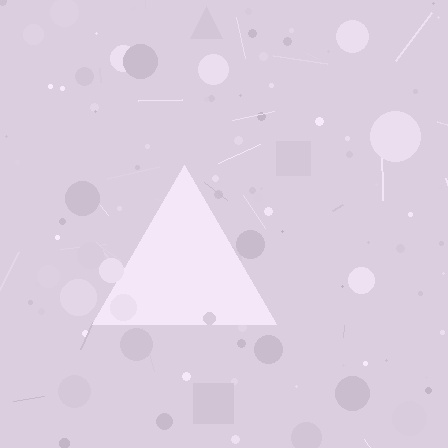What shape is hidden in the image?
A triangle is hidden in the image.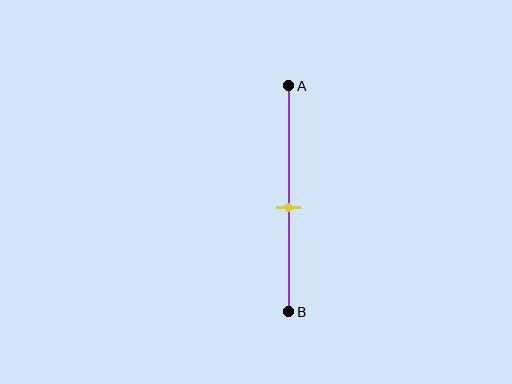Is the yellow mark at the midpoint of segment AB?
No, the mark is at about 55% from A, not at the 50% midpoint.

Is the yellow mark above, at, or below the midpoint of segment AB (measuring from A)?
The yellow mark is below the midpoint of segment AB.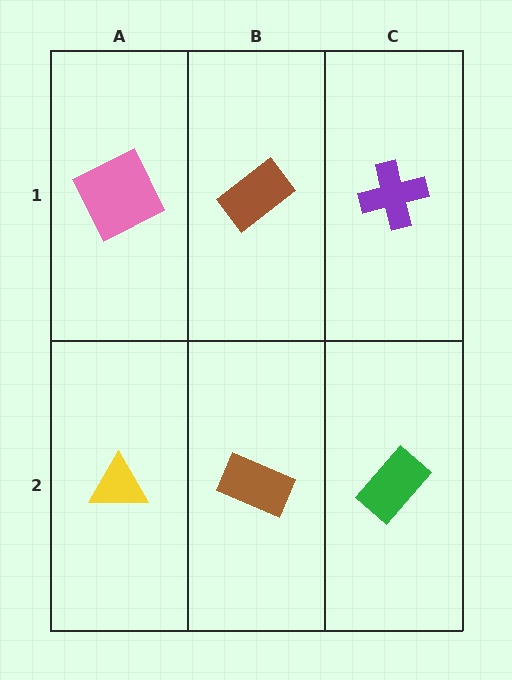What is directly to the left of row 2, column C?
A brown rectangle.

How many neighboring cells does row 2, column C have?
2.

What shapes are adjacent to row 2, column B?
A brown rectangle (row 1, column B), a yellow triangle (row 2, column A), a green rectangle (row 2, column C).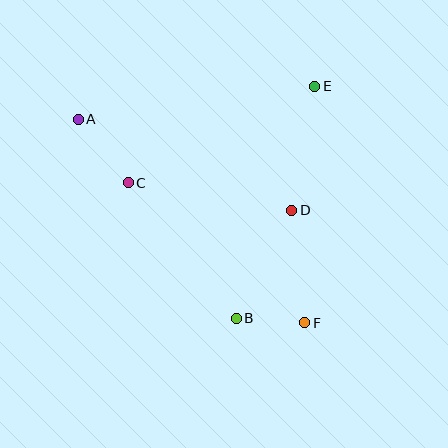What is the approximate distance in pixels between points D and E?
The distance between D and E is approximately 126 pixels.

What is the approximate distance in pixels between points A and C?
The distance between A and C is approximately 81 pixels.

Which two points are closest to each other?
Points B and F are closest to each other.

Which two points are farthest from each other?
Points A and F are farthest from each other.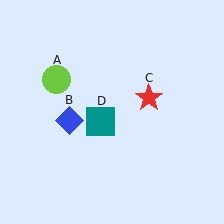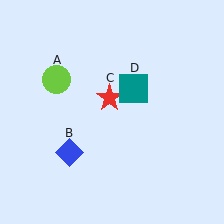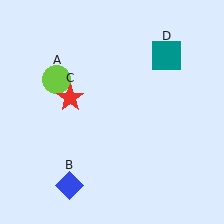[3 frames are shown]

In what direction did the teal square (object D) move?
The teal square (object D) moved up and to the right.